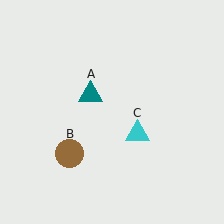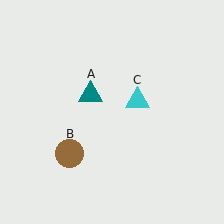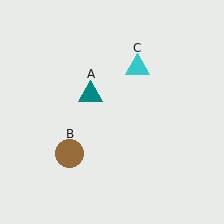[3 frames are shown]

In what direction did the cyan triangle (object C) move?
The cyan triangle (object C) moved up.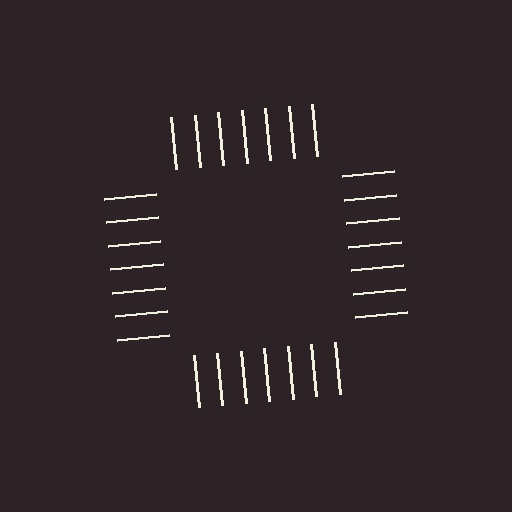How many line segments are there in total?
28 — 7 along each of the 4 edges.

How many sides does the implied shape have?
4 sides — the line-ends trace a square.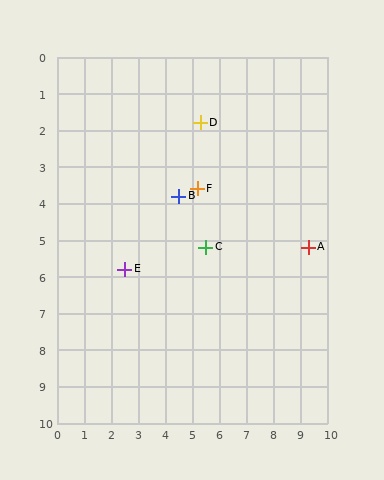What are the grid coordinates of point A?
Point A is at approximately (9.3, 5.2).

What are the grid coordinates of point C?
Point C is at approximately (5.5, 5.2).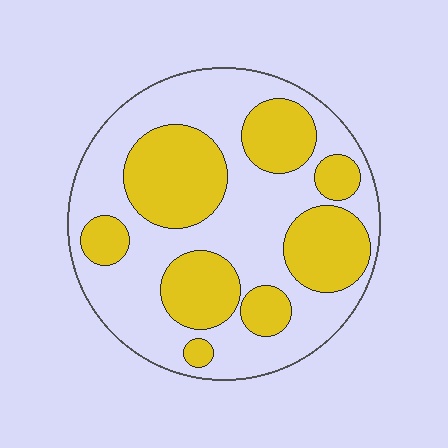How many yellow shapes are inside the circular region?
8.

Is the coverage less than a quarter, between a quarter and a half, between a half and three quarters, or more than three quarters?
Between a quarter and a half.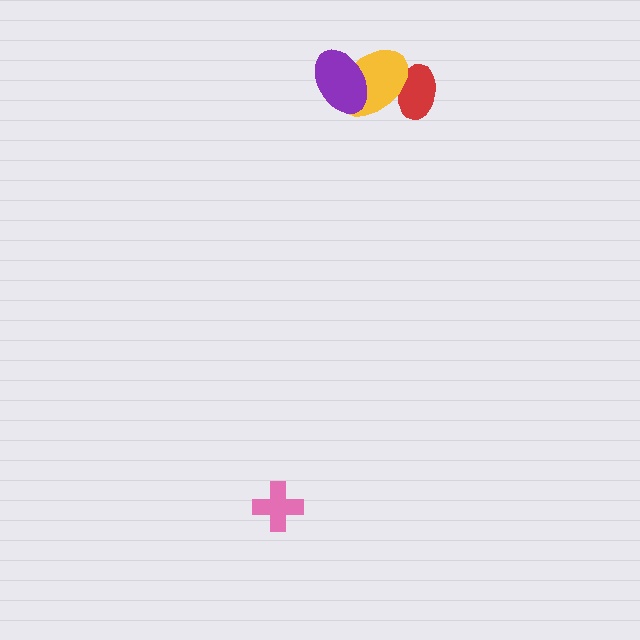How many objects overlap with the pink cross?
0 objects overlap with the pink cross.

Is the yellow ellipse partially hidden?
Yes, it is partially covered by another shape.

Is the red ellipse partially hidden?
Yes, it is partially covered by another shape.